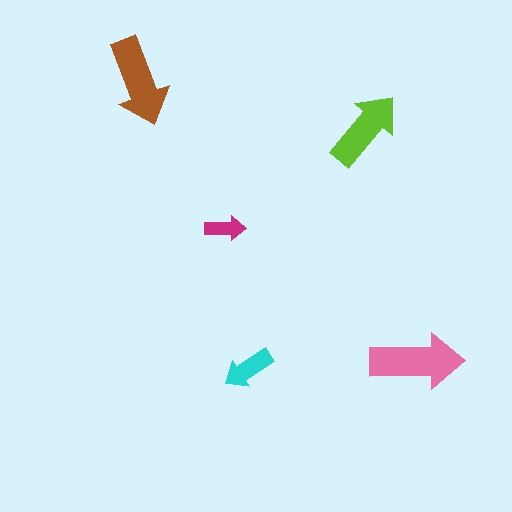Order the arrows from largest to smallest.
the pink one, the brown one, the lime one, the cyan one, the magenta one.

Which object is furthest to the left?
The brown arrow is leftmost.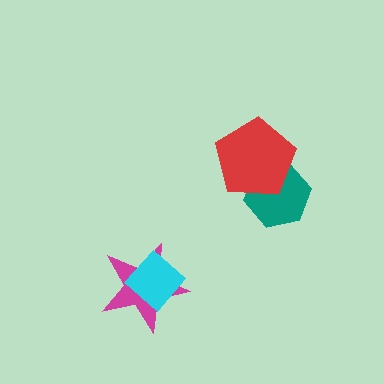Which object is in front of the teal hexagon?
The red pentagon is in front of the teal hexagon.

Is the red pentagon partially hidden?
No, no other shape covers it.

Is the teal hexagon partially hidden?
Yes, it is partially covered by another shape.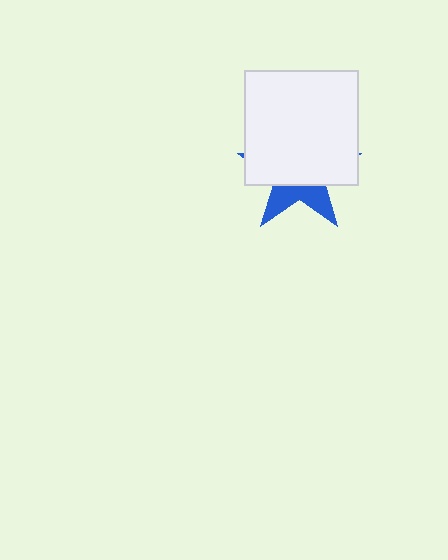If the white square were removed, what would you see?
You would see the complete blue star.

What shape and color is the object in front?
The object in front is a white square.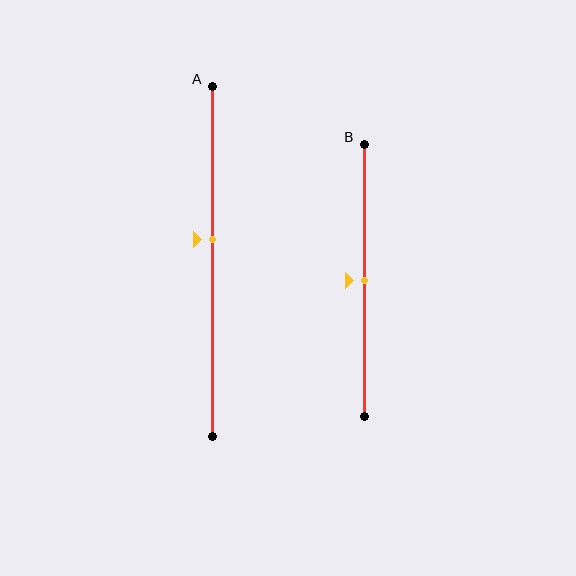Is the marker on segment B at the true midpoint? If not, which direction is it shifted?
Yes, the marker on segment B is at the true midpoint.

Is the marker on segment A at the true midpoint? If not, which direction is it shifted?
No, the marker on segment A is shifted upward by about 6% of the segment length.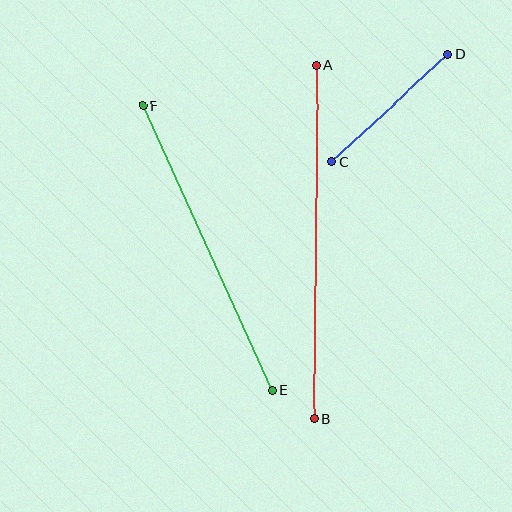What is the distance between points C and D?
The distance is approximately 159 pixels.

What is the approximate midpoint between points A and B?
The midpoint is at approximately (315, 242) pixels.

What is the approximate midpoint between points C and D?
The midpoint is at approximately (390, 108) pixels.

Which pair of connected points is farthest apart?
Points A and B are farthest apart.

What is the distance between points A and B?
The distance is approximately 354 pixels.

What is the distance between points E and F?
The distance is approximately 312 pixels.